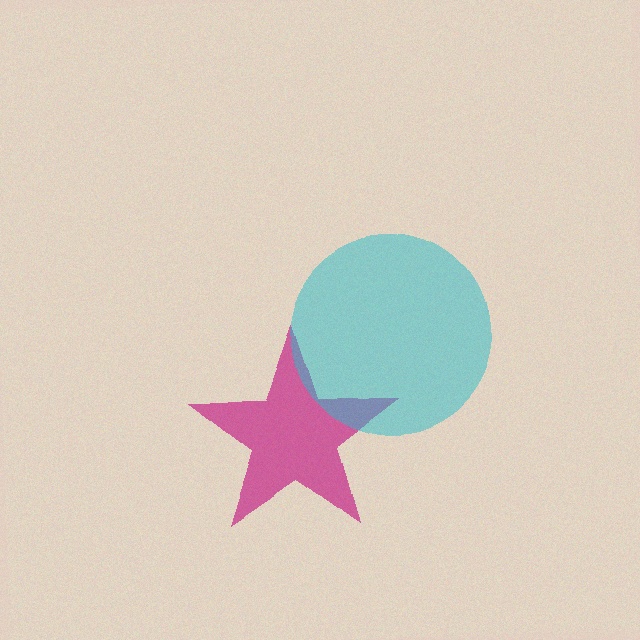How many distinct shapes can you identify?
There are 2 distinct shapes: a magenta star, a cyan circle.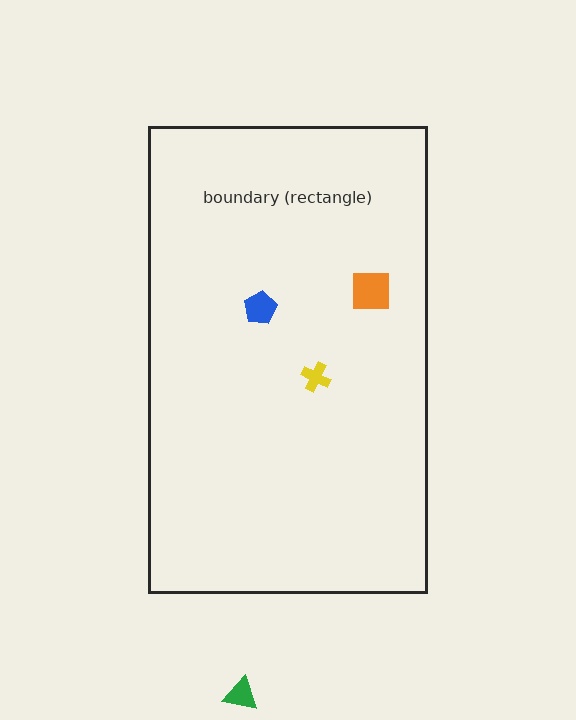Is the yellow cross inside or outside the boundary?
Inside.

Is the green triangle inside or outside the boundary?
Outside.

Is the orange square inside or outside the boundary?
Inside.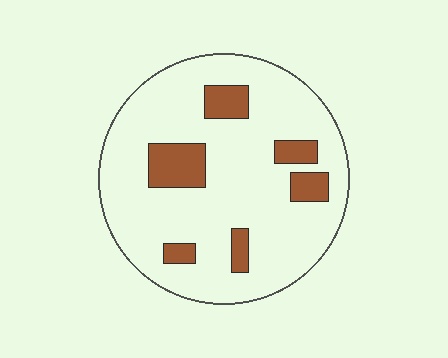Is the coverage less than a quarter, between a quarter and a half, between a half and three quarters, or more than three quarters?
Less than a quarter.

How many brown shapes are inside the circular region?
6.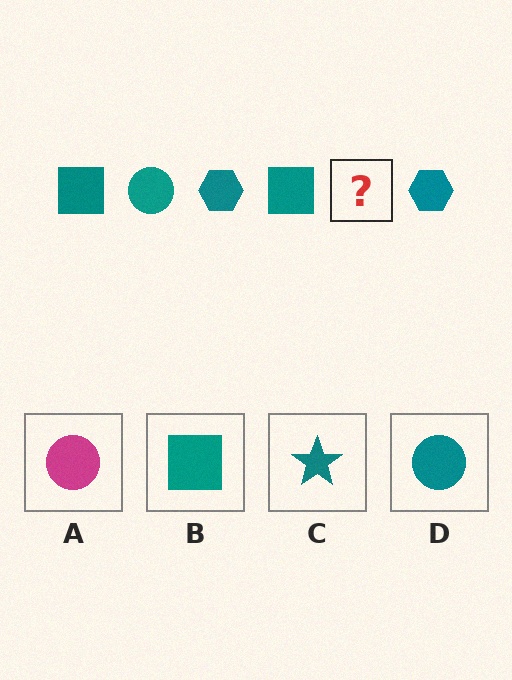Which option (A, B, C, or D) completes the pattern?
D.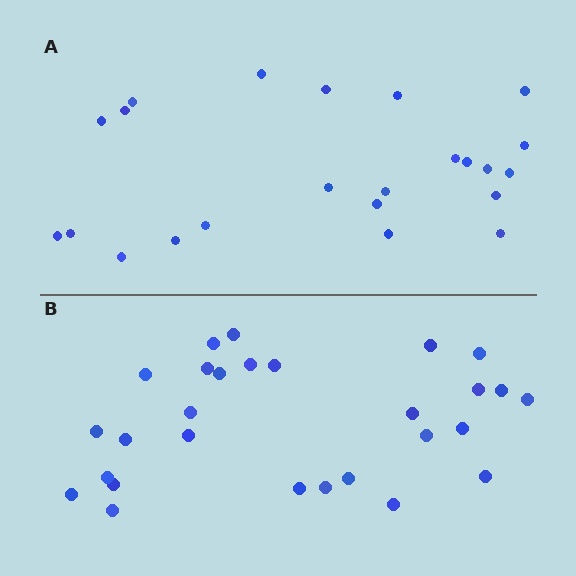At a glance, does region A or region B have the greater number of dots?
Region B (the bottom region) has more dots.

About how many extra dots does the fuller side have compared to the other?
Region B has about 5 more dots than region A.